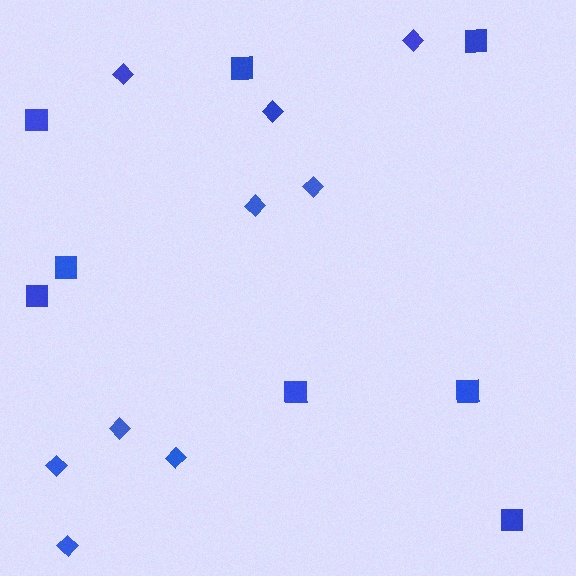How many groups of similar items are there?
There are 2 groups: one group of diamonds (9) and one group of squares (8).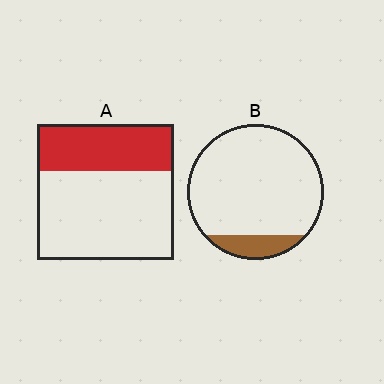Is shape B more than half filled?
No.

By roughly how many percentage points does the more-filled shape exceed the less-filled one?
By roughly 20 percentage points (A over B).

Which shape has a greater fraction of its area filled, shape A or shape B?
Shape A.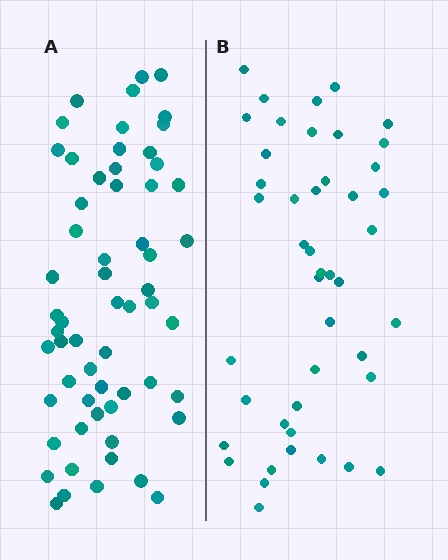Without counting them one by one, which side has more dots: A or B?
Region A (the left region) has more dots.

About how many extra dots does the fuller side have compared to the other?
Region A has approximately 15 more dots than region B.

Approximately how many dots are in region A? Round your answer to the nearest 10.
About 60 dots.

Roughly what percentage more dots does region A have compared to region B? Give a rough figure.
About 35% more.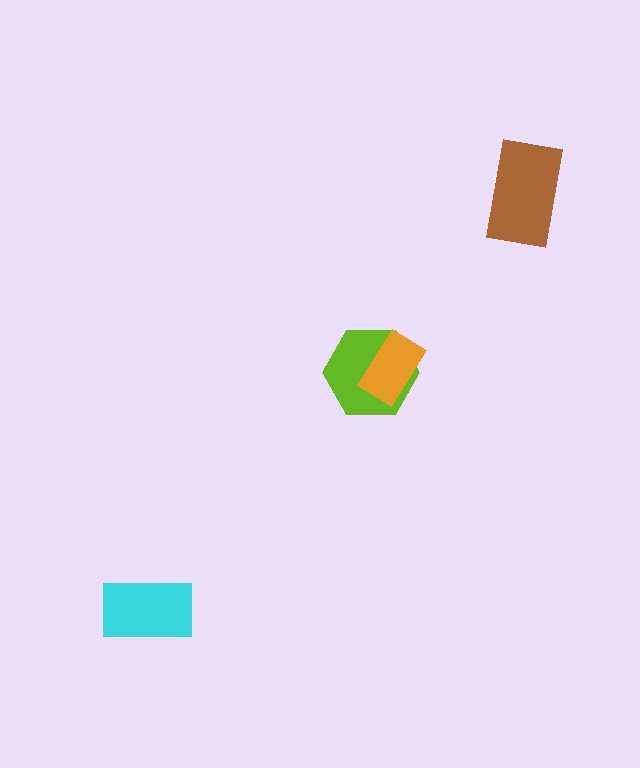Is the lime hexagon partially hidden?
Yes, it is partially covered by another shape.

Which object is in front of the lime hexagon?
The orange rectangle is in front of the lime hexagon.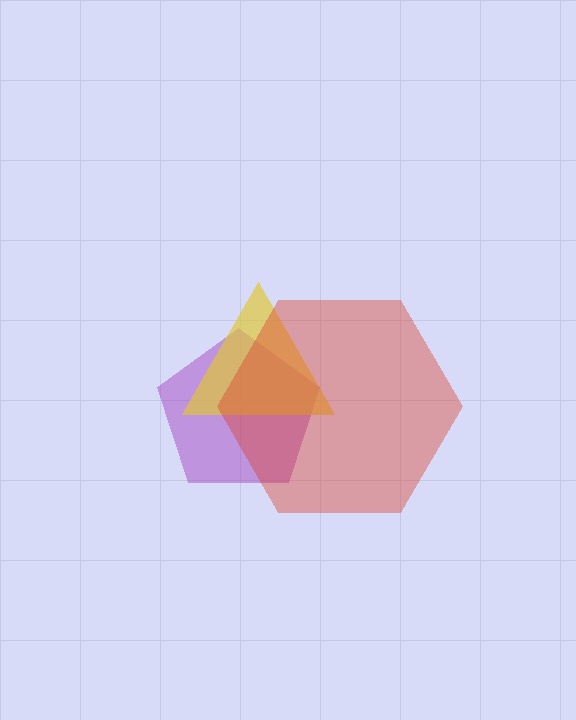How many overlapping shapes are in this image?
There are 3 overlapping shapes in the image.